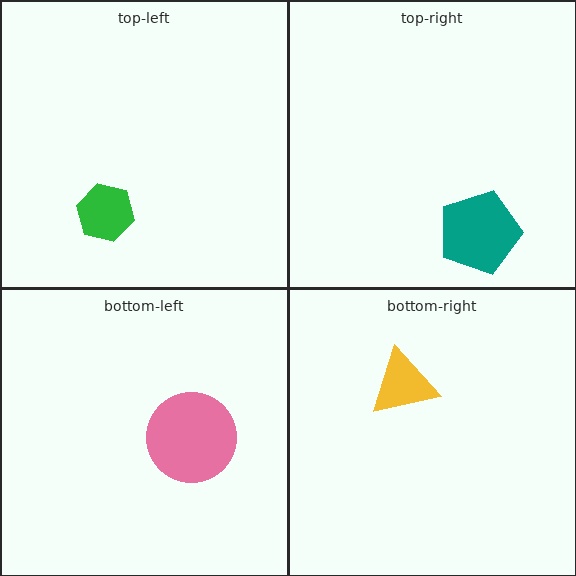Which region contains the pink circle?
The bottom-left region.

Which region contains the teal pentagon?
The top-right region.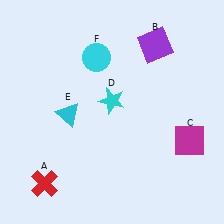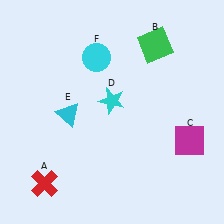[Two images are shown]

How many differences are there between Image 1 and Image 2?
There is 1 difference between the two images.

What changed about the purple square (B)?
In Image 1, B is purple. In Image 2, it changed to green.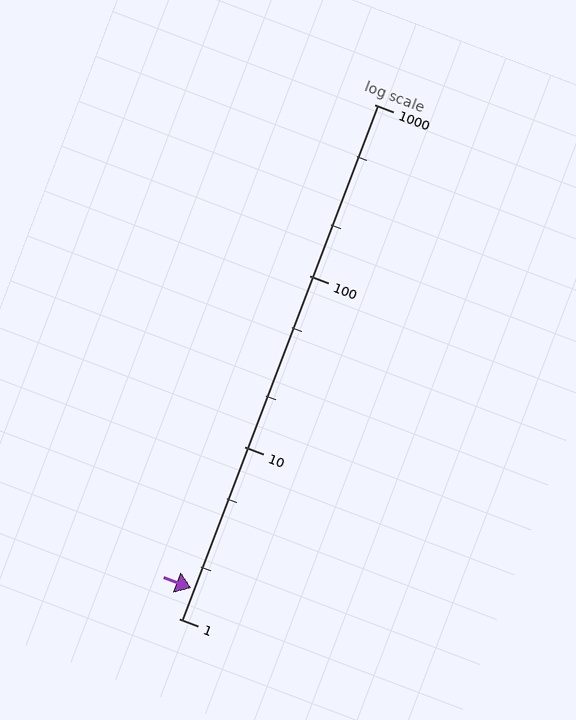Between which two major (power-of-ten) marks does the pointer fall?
The pointer is between 1 and 10.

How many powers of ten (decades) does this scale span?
The scale spans 3 decades, from 1 to 1000.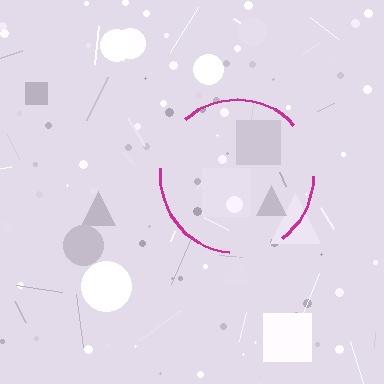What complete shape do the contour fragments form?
The contour fragments form a circle.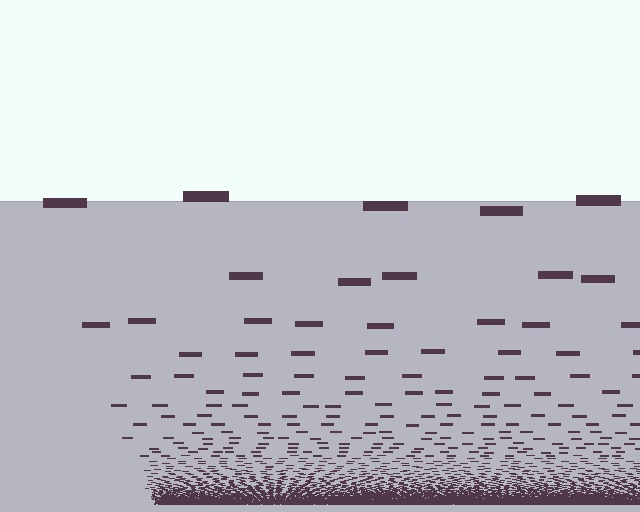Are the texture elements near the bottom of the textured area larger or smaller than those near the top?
Smaller. The gradient is inverted — elements near the bottom are smaller and denser.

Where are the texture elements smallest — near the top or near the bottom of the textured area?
Near the bottom.